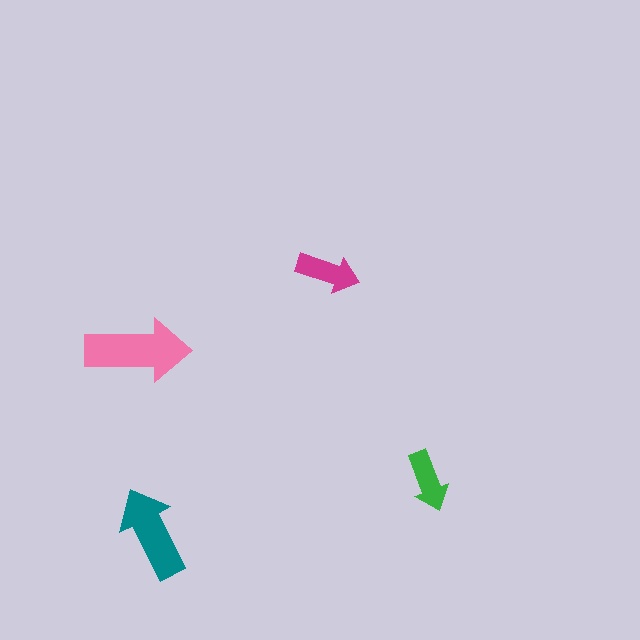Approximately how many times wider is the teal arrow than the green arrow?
About 1.5 times wider.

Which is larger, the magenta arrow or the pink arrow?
The pink one.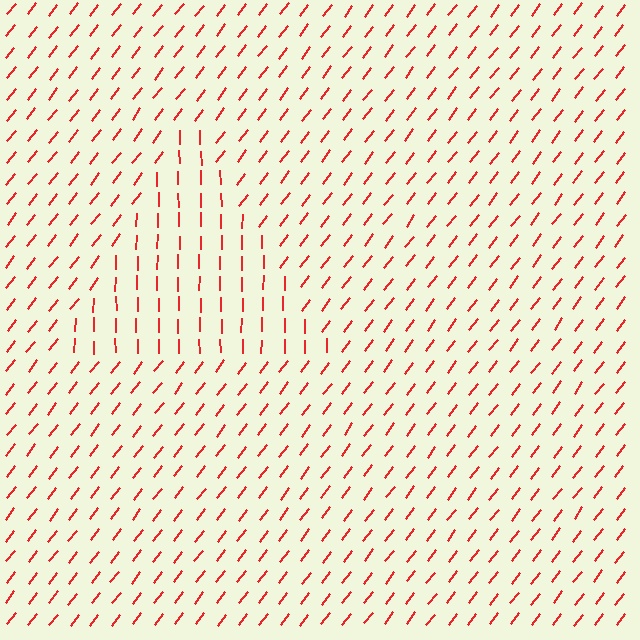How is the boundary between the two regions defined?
The boundary is defined purely by a change in line orientation (approximately 37 degrees difference). All lines are the same color and thickness.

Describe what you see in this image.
The image is filled with small red line segments. A triangle region in the image has lines oriented differently from the surrounding lines, creating a visible texture boundary.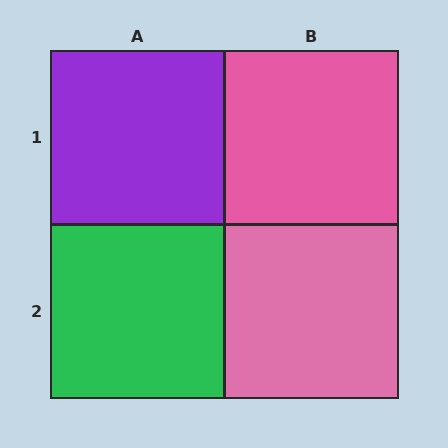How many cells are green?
1 cell is green.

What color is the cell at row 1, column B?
Pink.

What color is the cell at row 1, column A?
Purple.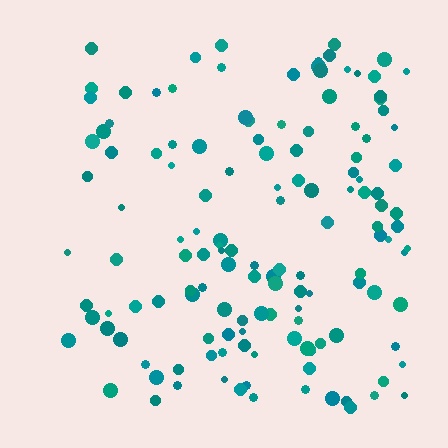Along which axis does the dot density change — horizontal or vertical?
Horizontal.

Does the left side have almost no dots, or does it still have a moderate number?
Still a moderate number, just noticeably fewer than the right.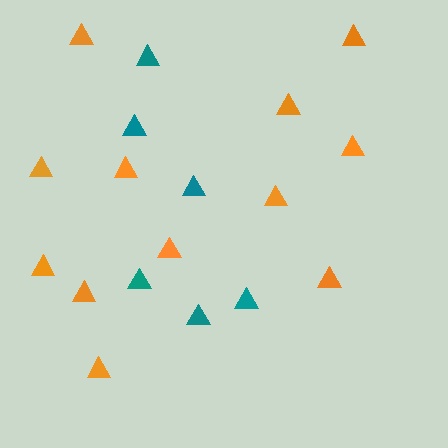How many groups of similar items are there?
There are 2 groups: one group of orange triangles (12) and one group of teal triangles (6).